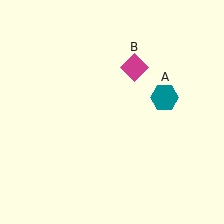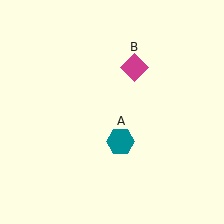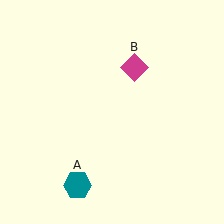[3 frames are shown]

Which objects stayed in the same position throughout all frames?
Magenta diamond (object B) remained stationary.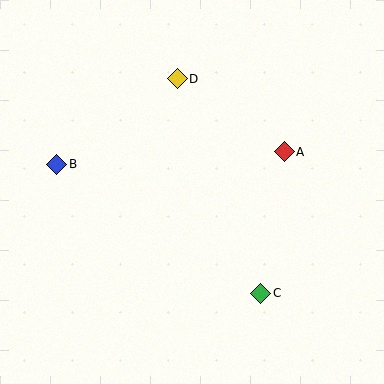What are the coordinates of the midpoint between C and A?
The midpoint between C and A is at (272, 222).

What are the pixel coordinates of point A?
Point A is at (284, 152).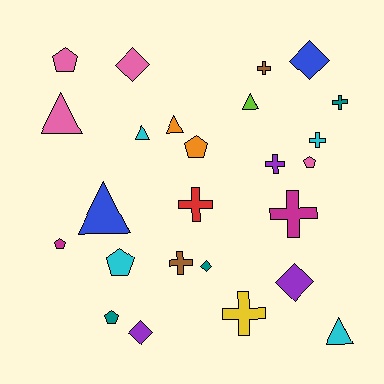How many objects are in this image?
There are 25 objects.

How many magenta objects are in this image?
There are 2 magenta objects.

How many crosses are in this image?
There are 8 crosses.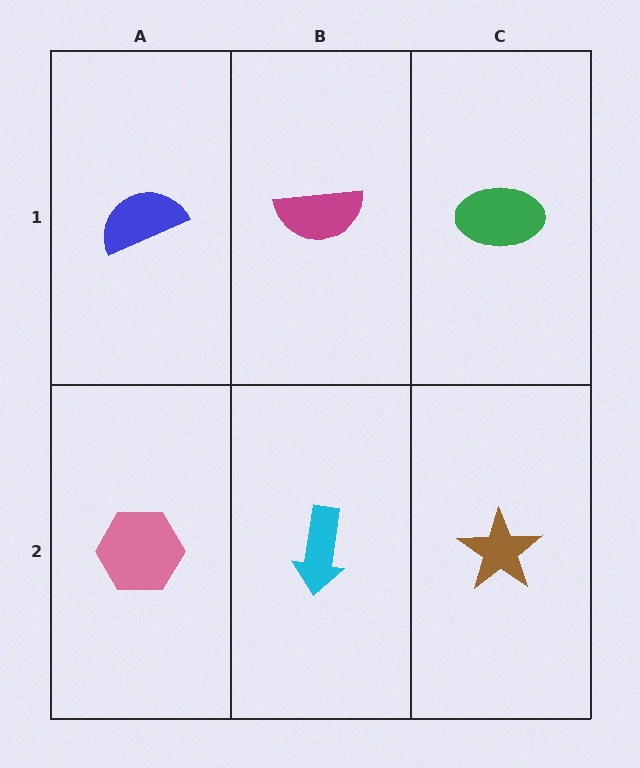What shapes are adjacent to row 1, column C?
A brown star (row 2, column C), a magenta semicircle (row 1, column B).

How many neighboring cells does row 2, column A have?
2.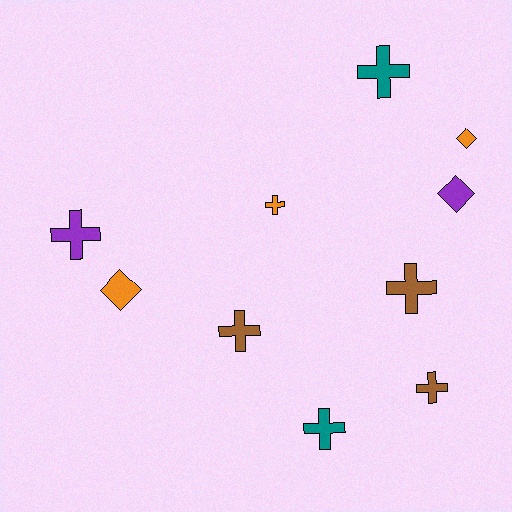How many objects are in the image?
There are 10 objects.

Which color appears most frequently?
Orange, with 3 objects.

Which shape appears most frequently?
Cross, with 7 objects.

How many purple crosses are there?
There is 1 purple cross.